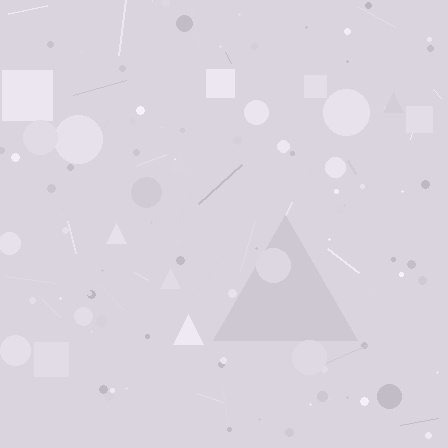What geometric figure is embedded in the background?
A triangle is embedded in the background.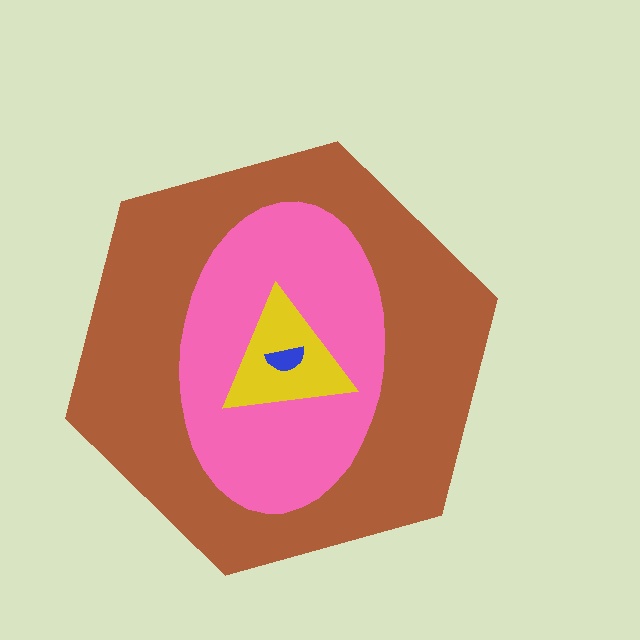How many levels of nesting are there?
4.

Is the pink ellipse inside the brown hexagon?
Yes.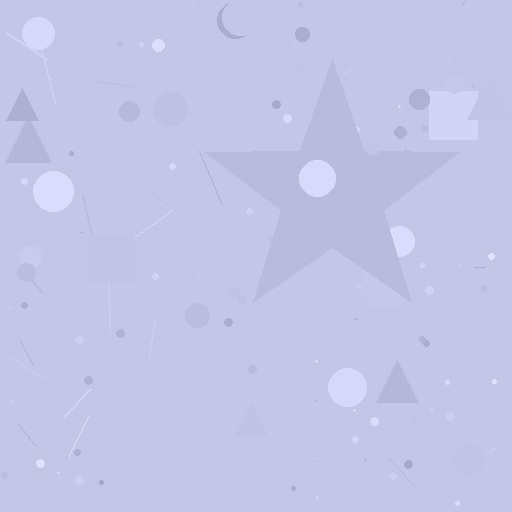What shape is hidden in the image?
A star is hidden in the image.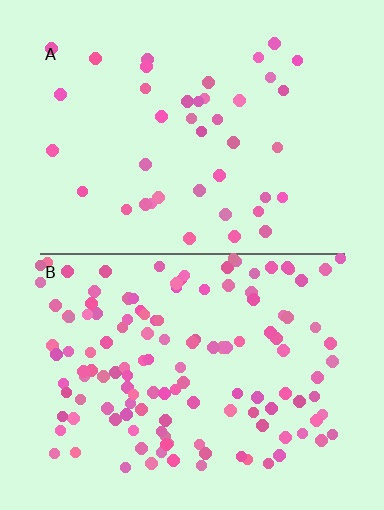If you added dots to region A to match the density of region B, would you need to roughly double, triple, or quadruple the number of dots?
Approximately triple.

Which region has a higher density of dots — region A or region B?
B (the bottom).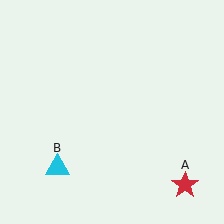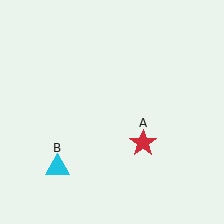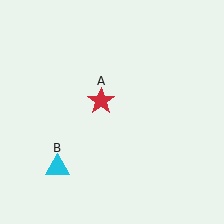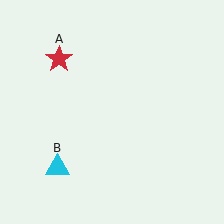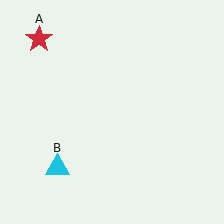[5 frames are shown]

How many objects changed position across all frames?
1 object changed position: red star (object A).